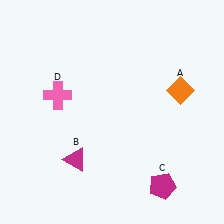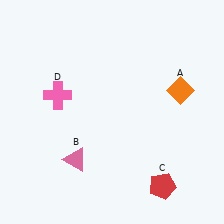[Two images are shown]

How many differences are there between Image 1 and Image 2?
There are 2 differences between the two images.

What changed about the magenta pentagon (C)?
In Image 1, C is magenta. In Image 2, it changed to red.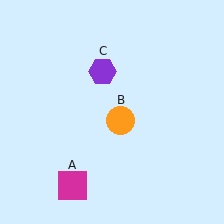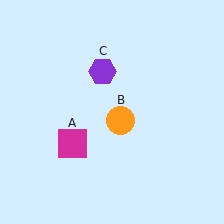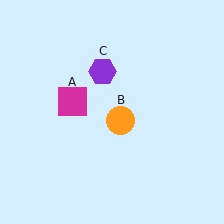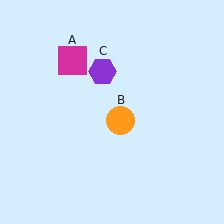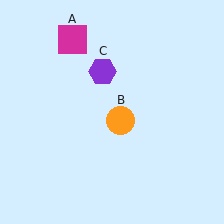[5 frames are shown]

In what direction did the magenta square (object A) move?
The magenta square (object A) moved up.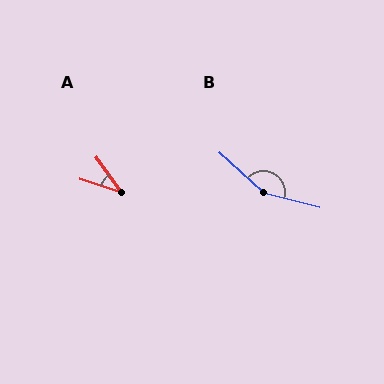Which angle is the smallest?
A, at approximately 36 degrees.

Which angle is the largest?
B, at approximately 152 degrees.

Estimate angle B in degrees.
Approximately 152 degrees.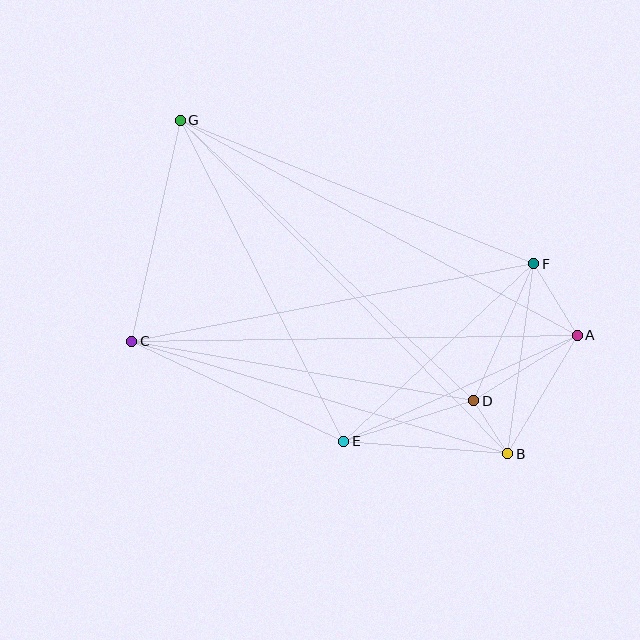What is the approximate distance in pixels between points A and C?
The distance between A and C is approximately 446 pixels.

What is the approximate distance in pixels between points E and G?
The distance between E and G is approximately 360 pixels.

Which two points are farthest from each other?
Points B and G are farthest from each other.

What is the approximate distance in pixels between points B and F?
The distance between B and F is approximately 192 pixels.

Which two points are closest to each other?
Points B and D are closest to each other.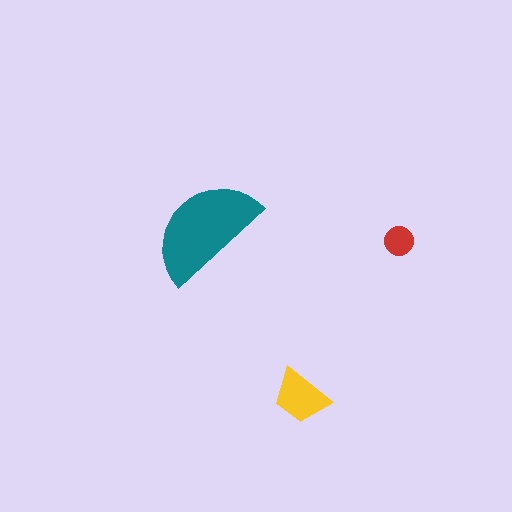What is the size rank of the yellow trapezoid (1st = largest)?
2nd.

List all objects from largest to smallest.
The teal semicircle, the yellow trapezoid, the red circle.